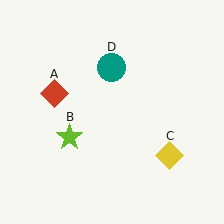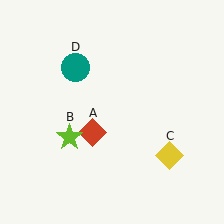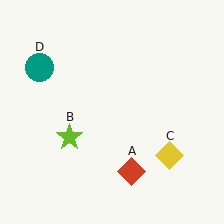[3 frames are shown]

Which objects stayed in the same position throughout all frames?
Lime star (object B) and yellow diamond (object C) remained stationary.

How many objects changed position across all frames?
2 objects changed position: red diamond (object A), teal circle (object D).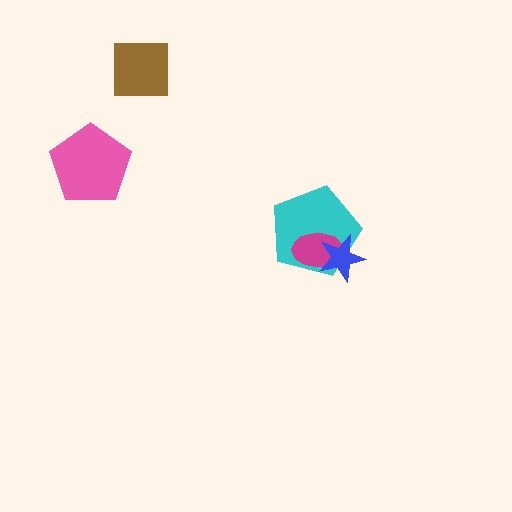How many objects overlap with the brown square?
0 objects overlap with the brown square.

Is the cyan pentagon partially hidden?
Yes, it is partially covered by another shape.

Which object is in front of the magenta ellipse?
The blue star is in front of the magenta ellipse.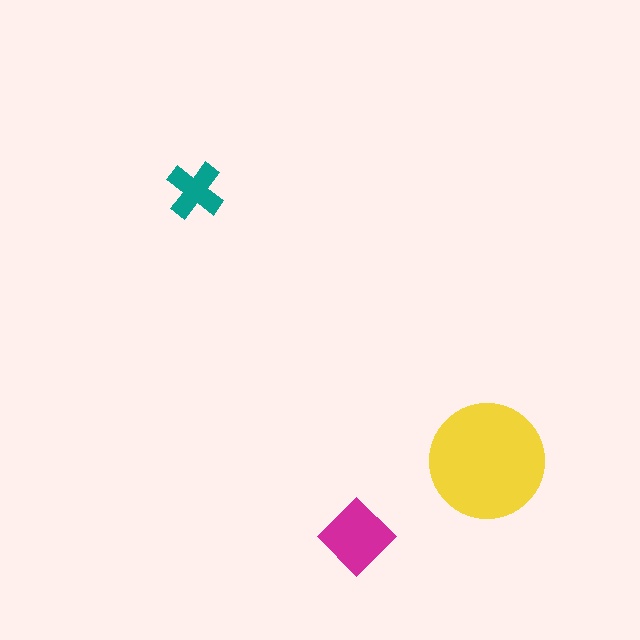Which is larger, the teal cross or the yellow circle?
The yellow circle.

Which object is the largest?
The yellow circle.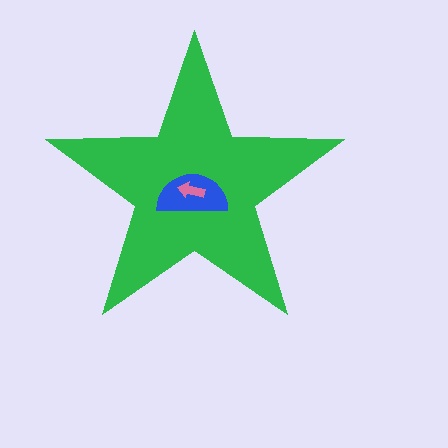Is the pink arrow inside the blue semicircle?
Yes.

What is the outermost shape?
The green star.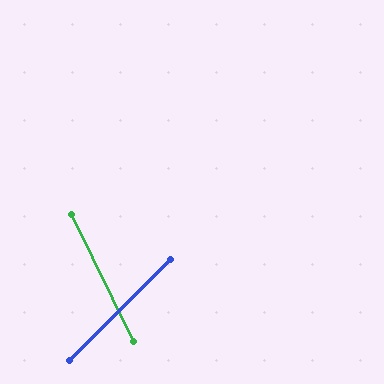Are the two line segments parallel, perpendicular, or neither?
Neither parallel nor perpendicular — they differ by about 71°.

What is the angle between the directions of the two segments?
Approximately 71 degrees.